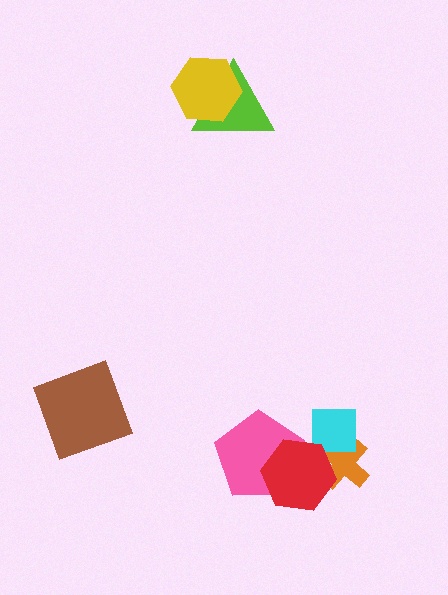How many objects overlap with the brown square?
0 objects overlap with the brown square.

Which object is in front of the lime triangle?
The yellow hexagon is in front of the lime triangle.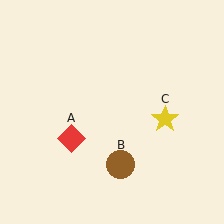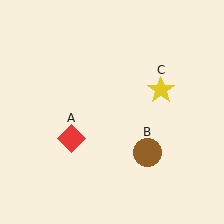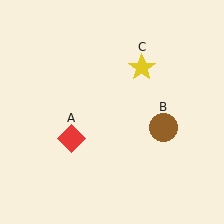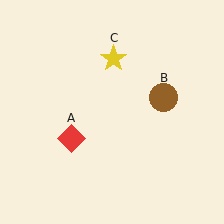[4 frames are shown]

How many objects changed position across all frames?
2 objects changed position: brown circle (object B), yellow star (object C).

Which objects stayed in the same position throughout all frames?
Red diamond (object A) remained stationary.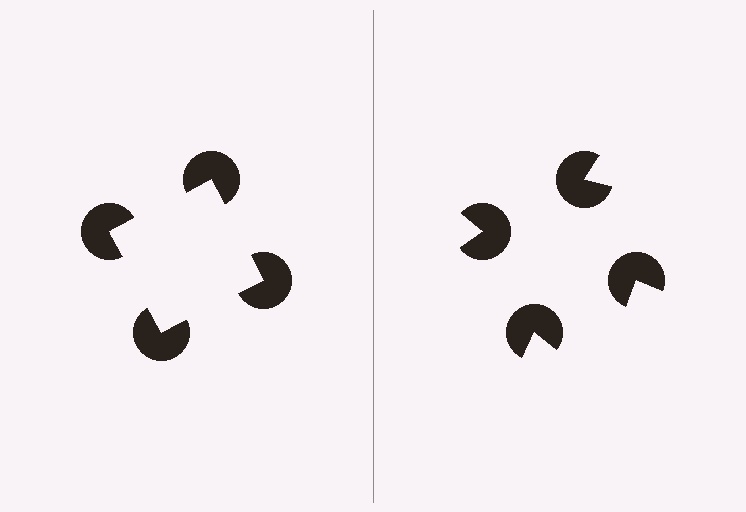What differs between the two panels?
The pac-man discs are positioned identically on both sides; only the wedge orientations differ. On the left they align to a square; on the right they are misaligned.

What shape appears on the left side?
An illusory square.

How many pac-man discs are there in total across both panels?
8 — 4 on each side.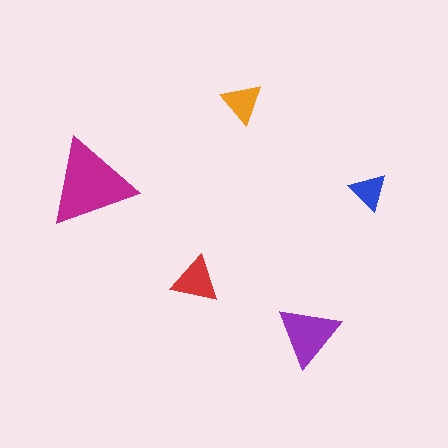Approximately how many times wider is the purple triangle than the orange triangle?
About 1.5 times wider.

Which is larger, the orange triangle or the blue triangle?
The orange one.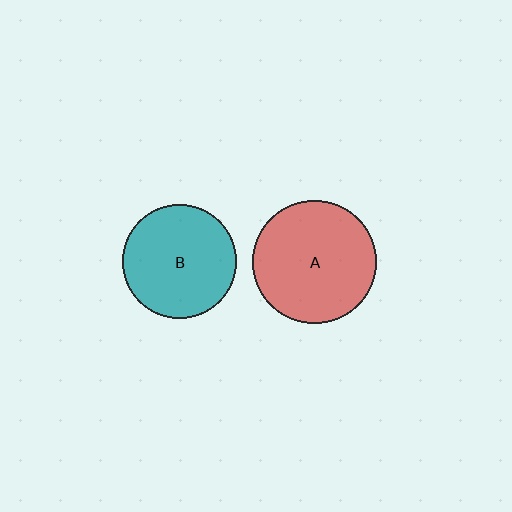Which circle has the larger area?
Circle A (red).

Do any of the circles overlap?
No, none of the circles overlap.